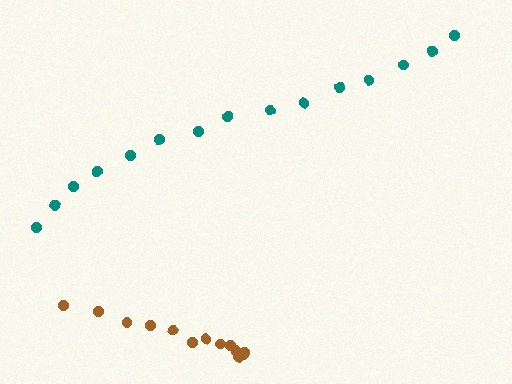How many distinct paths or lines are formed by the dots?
There are 2 distinct paths.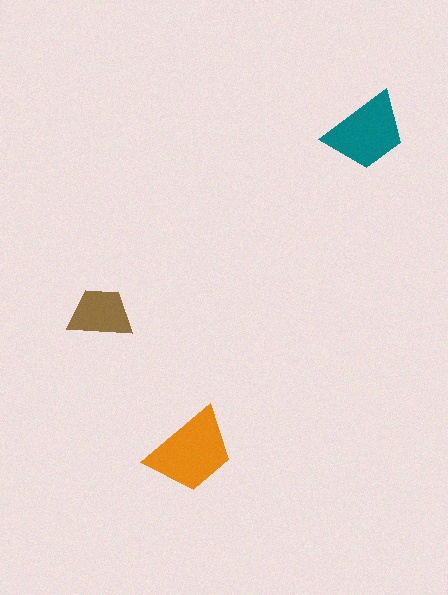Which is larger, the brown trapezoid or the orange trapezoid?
The orange one.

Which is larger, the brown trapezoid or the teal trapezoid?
The teal one.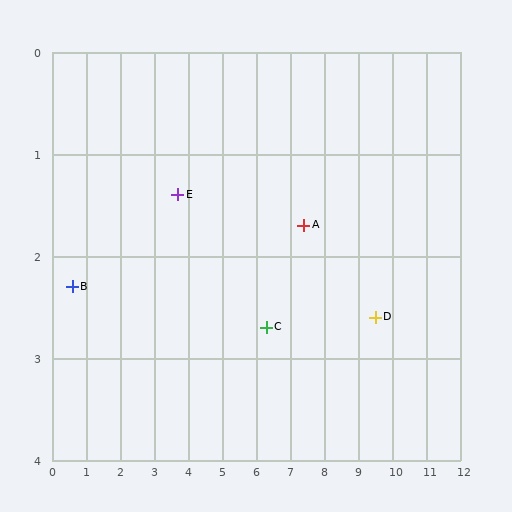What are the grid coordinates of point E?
Point E is at approximately (3.7, 1.4).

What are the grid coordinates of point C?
Point C is at approximately (6.3, 2.7).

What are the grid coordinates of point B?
Point B is at approximately (0.6, 2.3).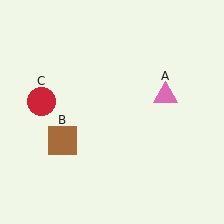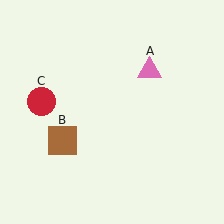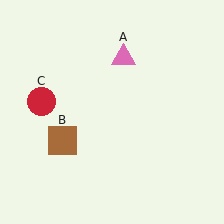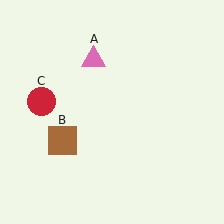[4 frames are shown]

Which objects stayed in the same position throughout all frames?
Brown square (object B) and red circle (object C) remained stationary.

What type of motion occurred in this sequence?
The pink triangle (object A) rotated counterclockwise around the center of the scene.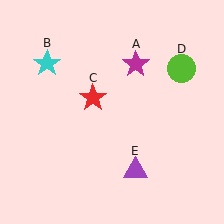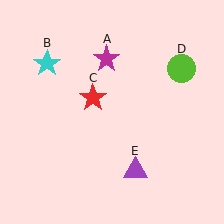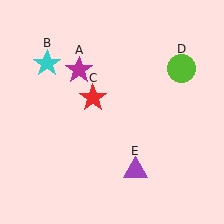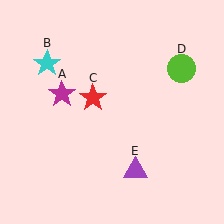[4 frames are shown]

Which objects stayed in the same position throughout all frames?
Cyan star (object B) and red star (object C) and lime circle (object D) and purple triangle (object E) remained stationary.